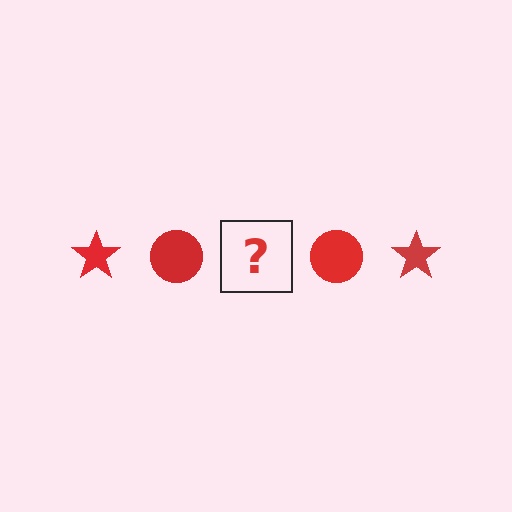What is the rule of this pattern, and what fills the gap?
The rule is that the pattern cycles through star, circle shapes in red. The gap should be filled with a red star.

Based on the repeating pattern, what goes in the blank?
The blank should be a red star.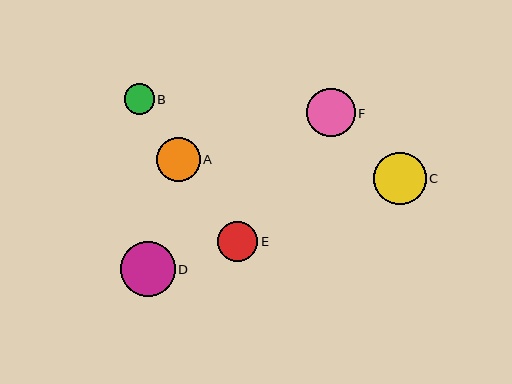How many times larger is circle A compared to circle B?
Circle A is approximately 1.4 times the size of circle B.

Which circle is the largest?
Circle D is the largest with a size of approximately 54 pixels.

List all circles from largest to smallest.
From largest to smallest: D, C, F, A, E, B.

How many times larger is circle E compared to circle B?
Circle E is approximately 1.3 times the size of circle B.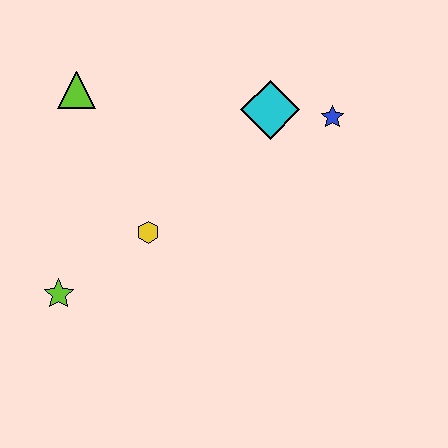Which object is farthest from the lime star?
The blue star is farthest from the lime star.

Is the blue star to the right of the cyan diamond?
Yes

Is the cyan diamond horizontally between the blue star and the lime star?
Yes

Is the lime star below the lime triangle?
Yes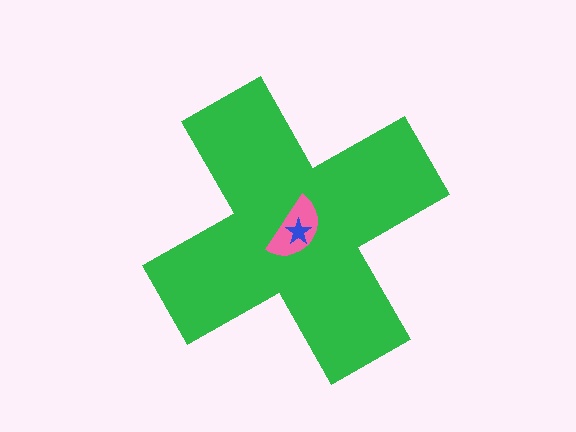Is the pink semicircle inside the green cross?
Yes.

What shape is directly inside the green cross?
The pink semicircle.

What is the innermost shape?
The blue star.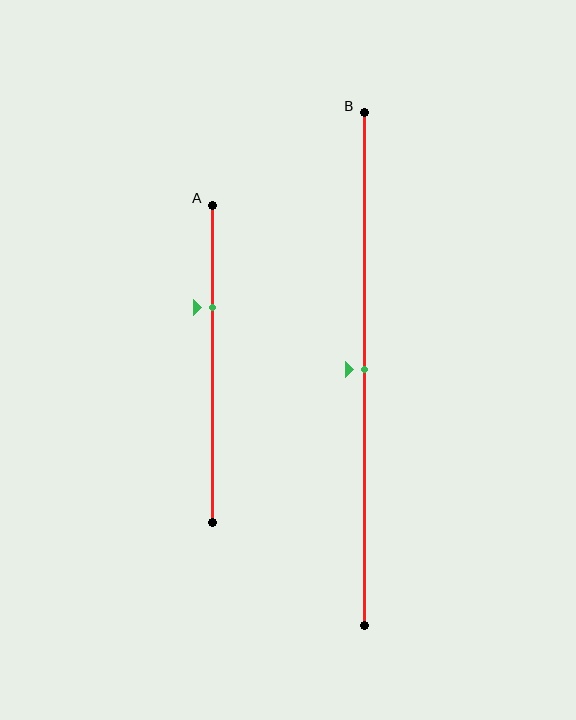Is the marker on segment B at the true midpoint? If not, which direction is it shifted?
Yes, the marker on segment B is at the true midpoint.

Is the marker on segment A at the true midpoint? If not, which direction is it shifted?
No, the marker on segment A is shifted upward by about 18% of the segment length.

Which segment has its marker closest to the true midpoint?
Segment B has its marker closest to the true midpoint.